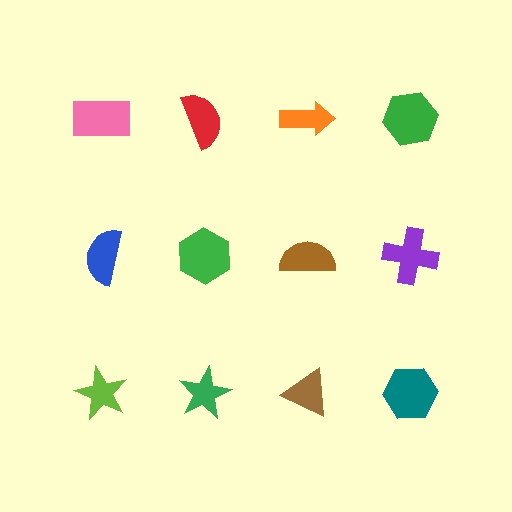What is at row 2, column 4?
A purple cross.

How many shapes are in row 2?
4 shapes.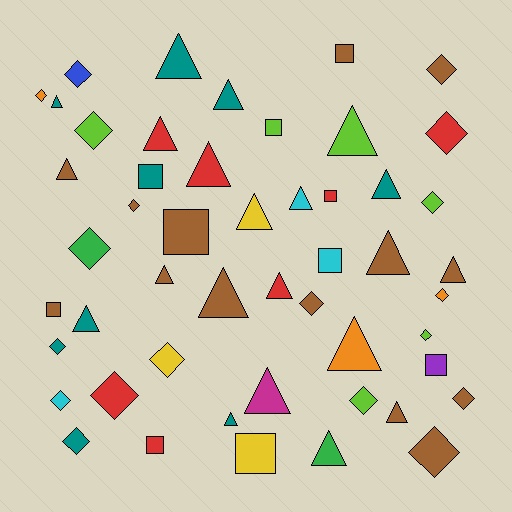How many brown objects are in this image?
There are 14 brown objects.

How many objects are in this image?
There are 50 objects.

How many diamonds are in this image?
There are 19 diamonds.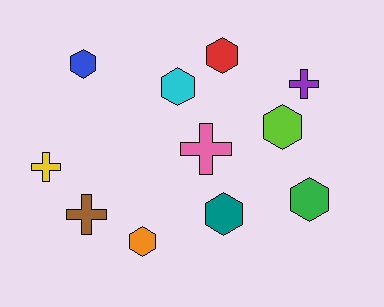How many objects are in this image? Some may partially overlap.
There are 11 objects.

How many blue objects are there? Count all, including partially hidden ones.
There is 1 blue object.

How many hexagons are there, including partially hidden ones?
There are 7 hexagons.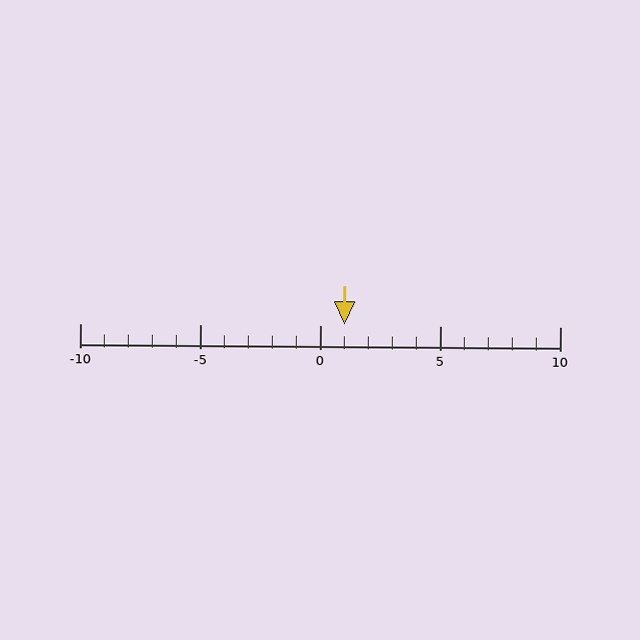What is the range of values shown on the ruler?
The ruler shows values from -10 to 10.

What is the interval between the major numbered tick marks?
The major tick marks are spaced 5 units apart.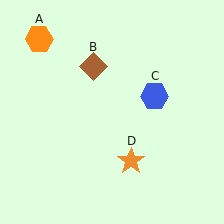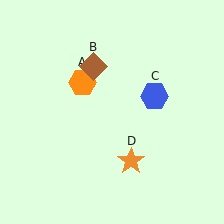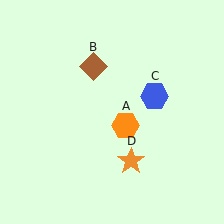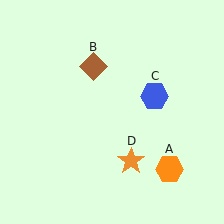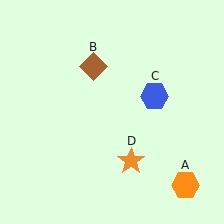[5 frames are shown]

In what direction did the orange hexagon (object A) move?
The orange hexagon (object A) moved down and to the right.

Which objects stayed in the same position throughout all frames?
Brown diamond (object B) and blue hexagon (object C) and orange star (object D) remained stationary.